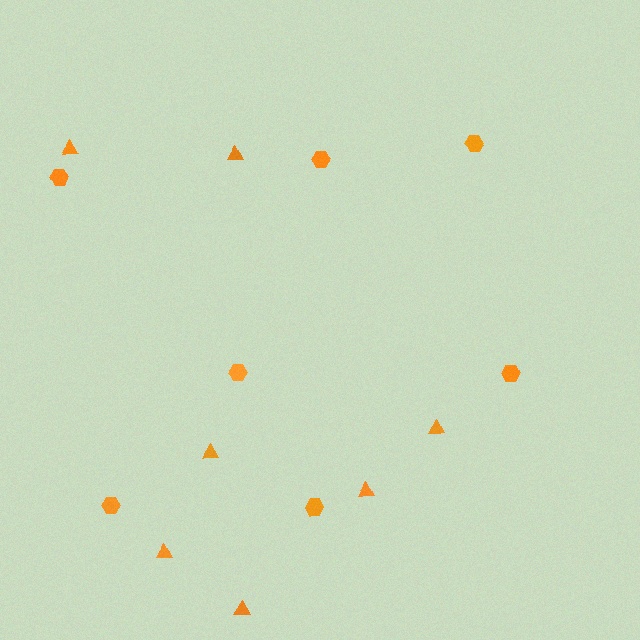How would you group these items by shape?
There are 2 groups: one group of hexagons (7) and one group of triangles (7).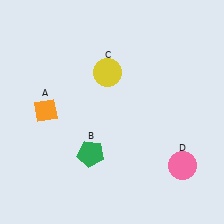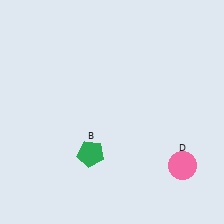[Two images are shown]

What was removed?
The orange diamond (A), the yellow circle (C) were removed in Image 2.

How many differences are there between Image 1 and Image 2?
There are 2 differences between the two images.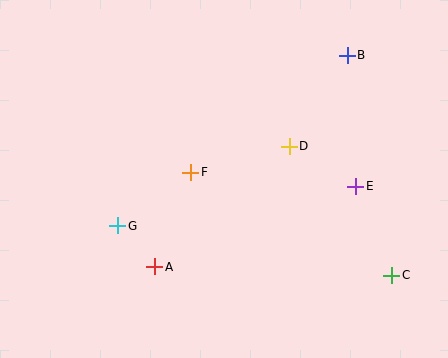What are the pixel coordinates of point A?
Point A is at (155, 267).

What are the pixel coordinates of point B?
Point B is at (347, 55).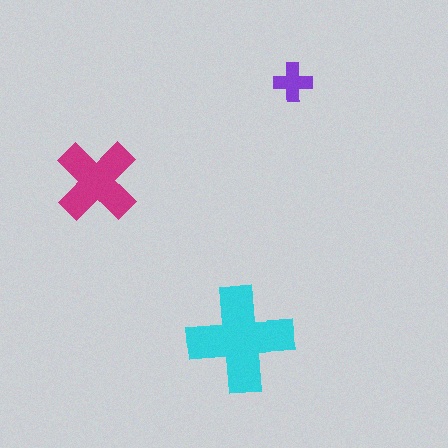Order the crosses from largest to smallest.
the cyan one, the magenta one, the purple one.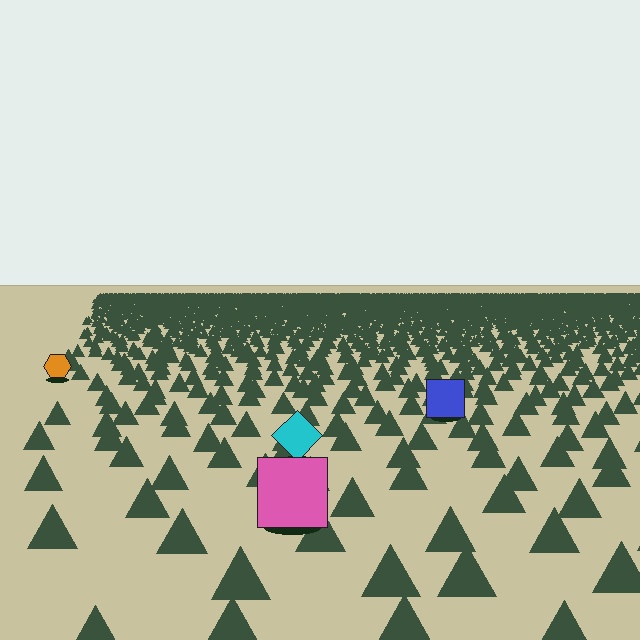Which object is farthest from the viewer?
The orange hexagon is farthest from the viewer. It appears smaller and the ground texture around it is denser.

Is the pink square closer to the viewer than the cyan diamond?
Yes. The pink square is closer — you can tell from the texture gradient: the ground texture is coarser near it.